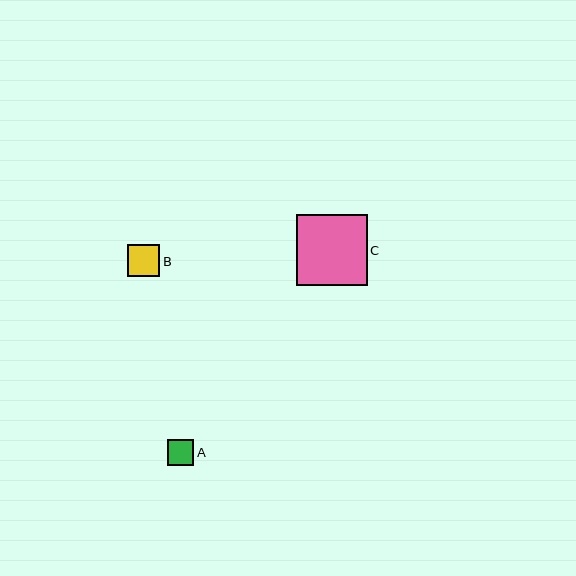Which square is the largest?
Square C is the largest with a size of approximately 71 pixels.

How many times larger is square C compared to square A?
Square C is approximately 2.7 times the size of square A.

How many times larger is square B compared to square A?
Square B is approximately 1.2 times the size of square A.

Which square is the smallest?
Square A is the smallest with a size of approximately 26 pixels.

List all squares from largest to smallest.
From largest to smallest: C, B, A.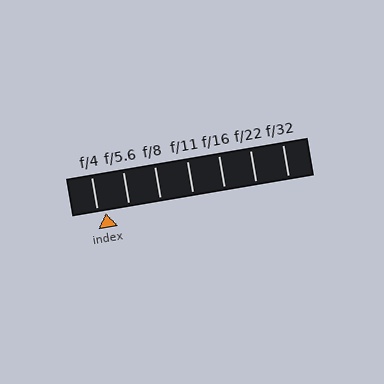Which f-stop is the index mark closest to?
The index mark is closest to f/4.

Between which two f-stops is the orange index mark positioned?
The index mark is between f/4 and f/5.6.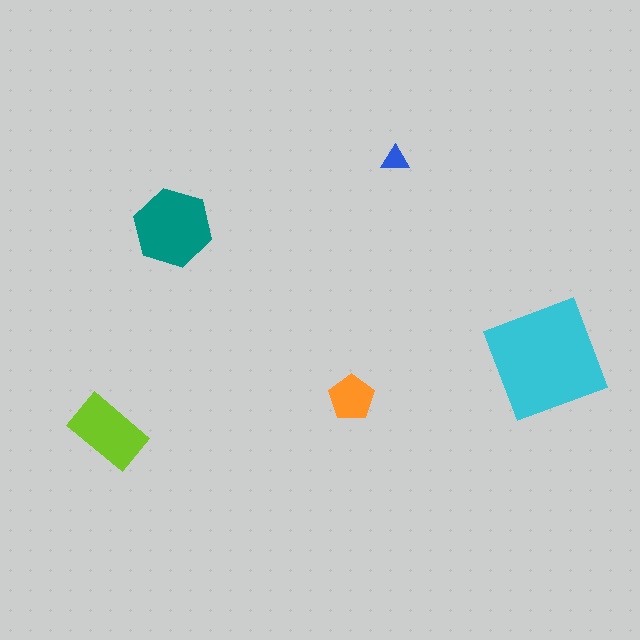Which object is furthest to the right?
The cyan square is rightmost.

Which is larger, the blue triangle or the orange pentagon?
The orange pentagon.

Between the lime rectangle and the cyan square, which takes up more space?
The cyan square.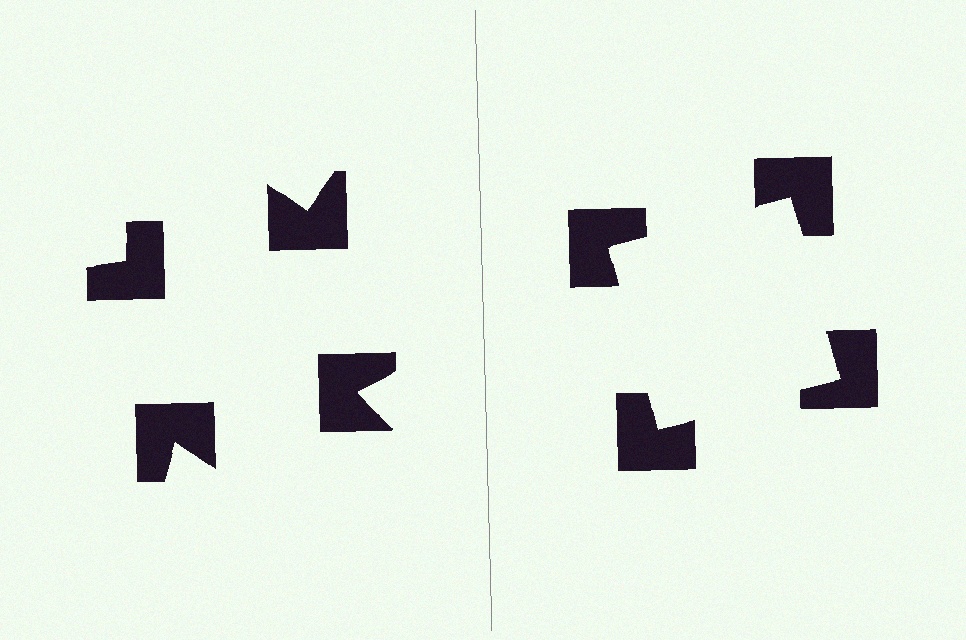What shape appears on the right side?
An illusory square.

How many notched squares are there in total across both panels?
8 — 4 on each side.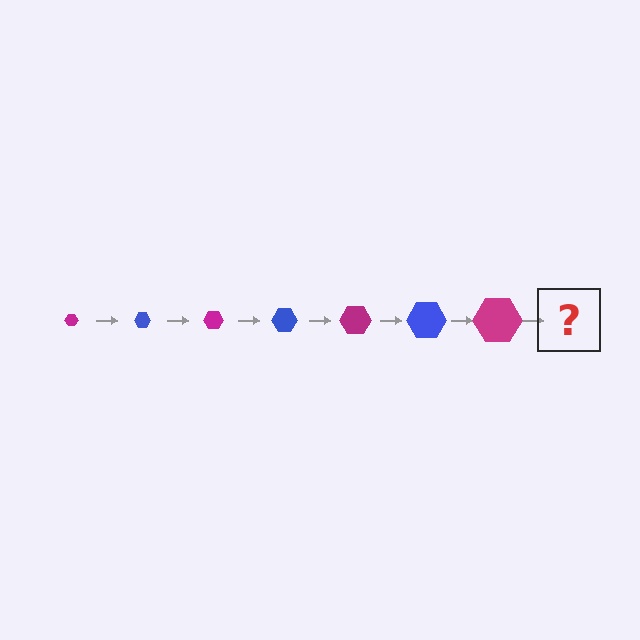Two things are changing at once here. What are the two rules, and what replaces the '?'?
The two rules are that the hexagon grows larger each step and the color cycles through magenta and blue. The '?' should be a blue hexagon, larger than the previous one.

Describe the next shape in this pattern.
It should be a blue hexagon, larger than the previous one.